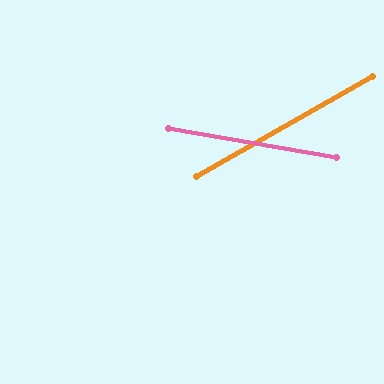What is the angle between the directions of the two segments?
Approximately 39 degrees.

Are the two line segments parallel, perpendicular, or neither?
Neither parallel nor perpendicular — they differ by about 39°.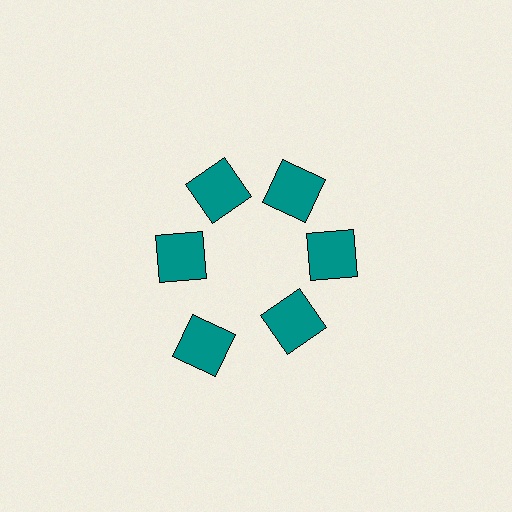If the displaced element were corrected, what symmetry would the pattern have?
It would have 6-fold rotational symmetry — the pattern would map onto itself every 60 degrees.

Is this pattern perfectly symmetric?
No. The 6 teal squares are arranged in a ring, but one element near the 7 o'clock position is pushed outward from the center, breaking the 6-fold rotational symmetry.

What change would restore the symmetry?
The symmetry would be restored by moving it inward, back onto the ring so that all 6 squares sit at equal angles and equal distance from the center.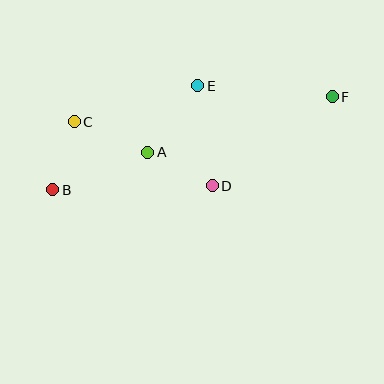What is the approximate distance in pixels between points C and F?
The distance between C and F is approximately 259 pixels.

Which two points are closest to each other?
Points B and C are closest to each other.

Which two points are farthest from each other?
Points B and F are farthest from each other.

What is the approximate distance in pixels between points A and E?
The distance between A and E is approximately 83 pixels.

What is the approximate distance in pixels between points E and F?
The distance between E and F is approximately 135 pixels.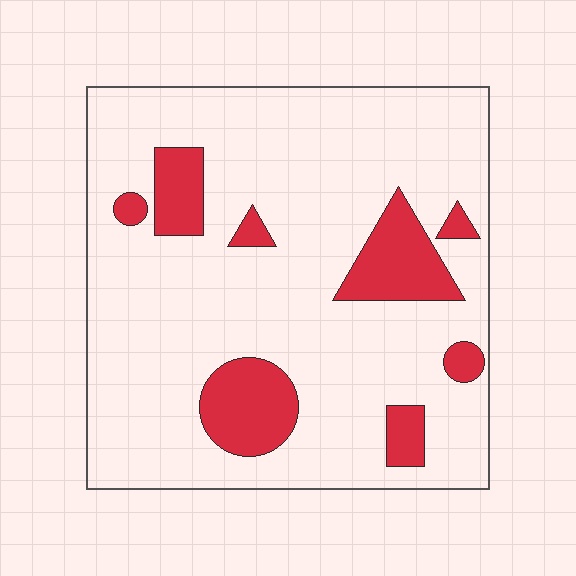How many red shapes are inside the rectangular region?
8.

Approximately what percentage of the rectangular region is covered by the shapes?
Approximately 15%.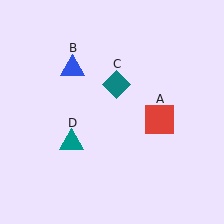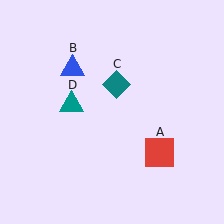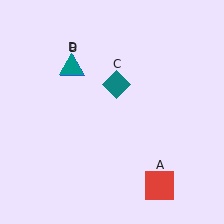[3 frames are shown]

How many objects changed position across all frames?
2 objects changed position: red square (object A), teal triangle (object D).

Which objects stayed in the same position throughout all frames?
Blue triangle (object B) and teal diamond (object C) remained stationary.